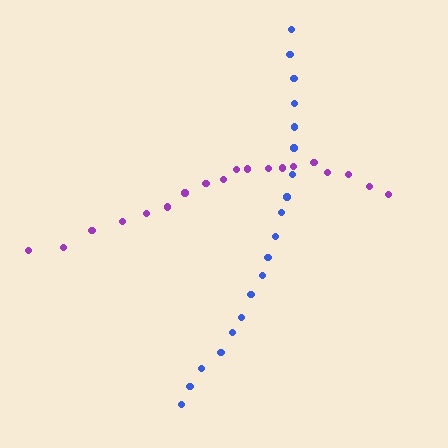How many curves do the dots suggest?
There are 2 distinct paths.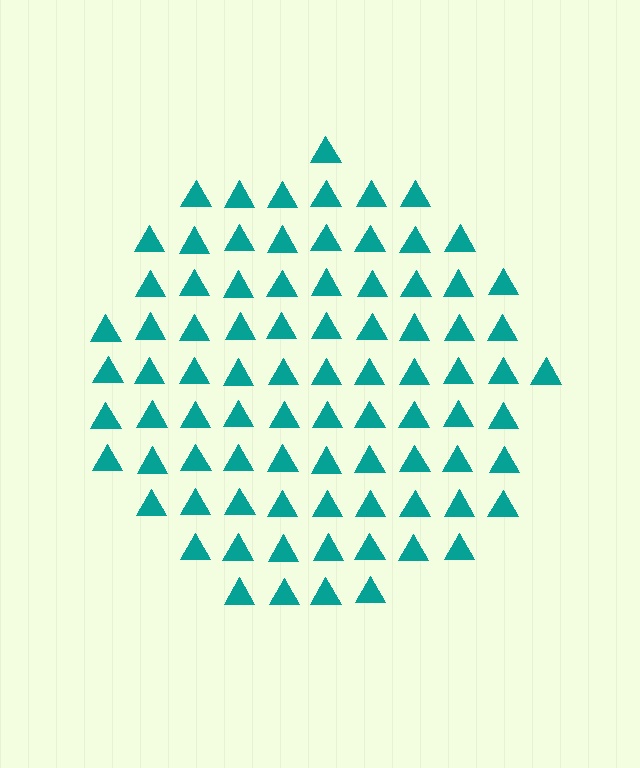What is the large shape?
The large shape is a circle.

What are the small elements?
The small elements are triangles.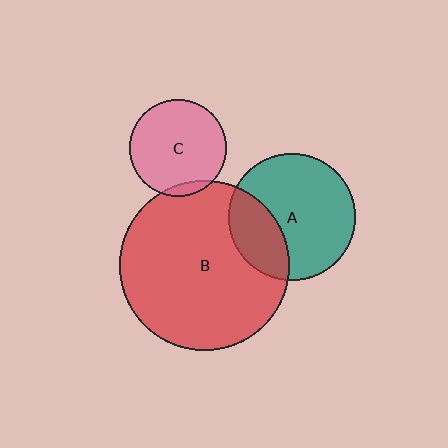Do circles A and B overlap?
Yes.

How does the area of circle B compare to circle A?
Approximately 1.8 times.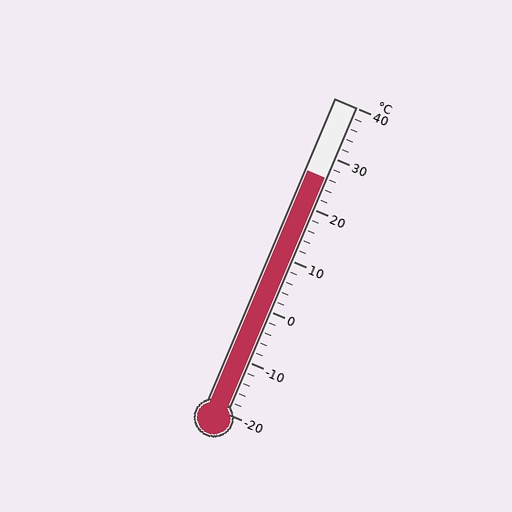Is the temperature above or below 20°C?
The temperature is above 20°C.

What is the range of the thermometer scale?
The thermometer scale ranges from -20°C to 40°C.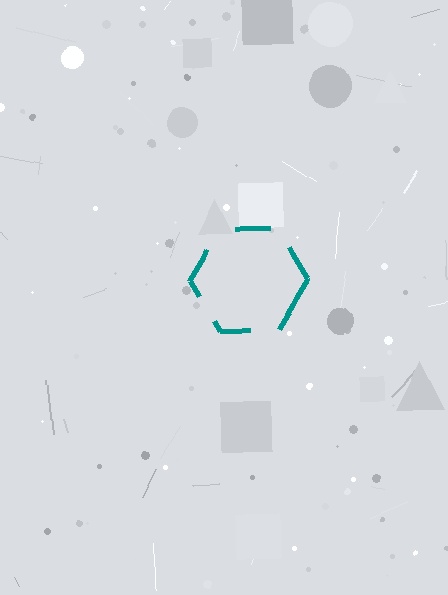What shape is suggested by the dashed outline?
The dashed outline suggests a hexagon.